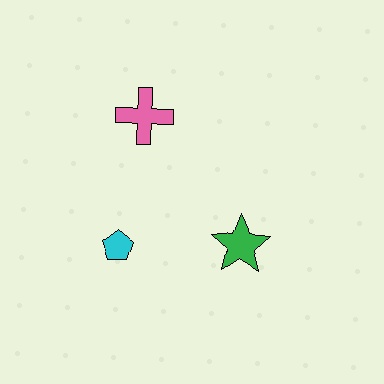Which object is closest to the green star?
The cyan pentagon is closest to the green star.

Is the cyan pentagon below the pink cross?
Yes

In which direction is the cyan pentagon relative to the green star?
The cyan pentagon is to the left of the green star.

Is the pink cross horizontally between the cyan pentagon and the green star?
Yes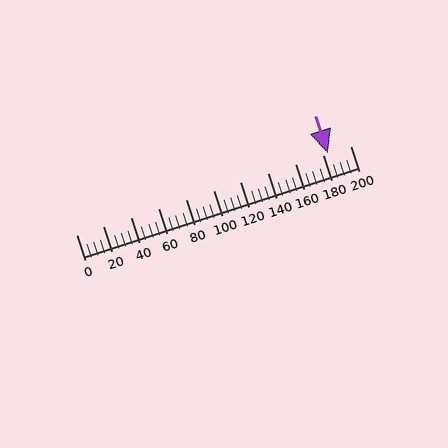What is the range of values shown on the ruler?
The ruler shows values from 0 to 200.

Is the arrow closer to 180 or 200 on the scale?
The arrow is closer to 180.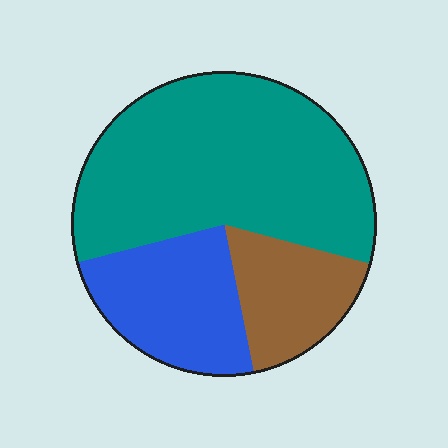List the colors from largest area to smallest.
From largest to smallest: teal, blue, brown.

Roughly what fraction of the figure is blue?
Blue takes up about one quarter (1/4) of the figure.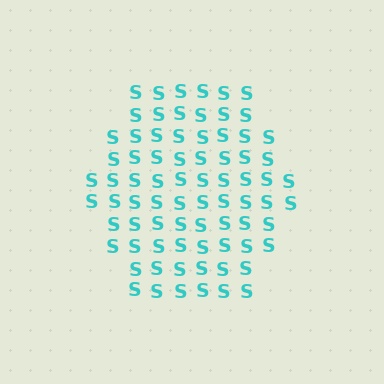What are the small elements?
The small elements are letter S's.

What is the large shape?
The large shape is a hexagon.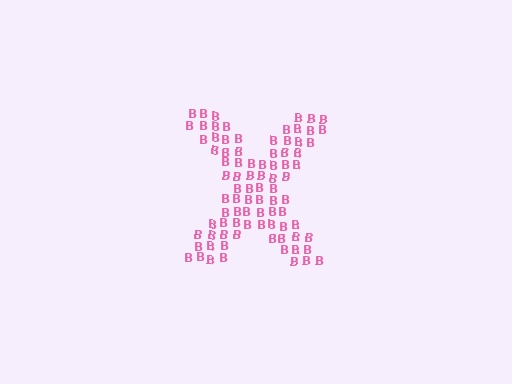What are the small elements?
The small elements are letter B's.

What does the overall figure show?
The overall figure shows the letter X.